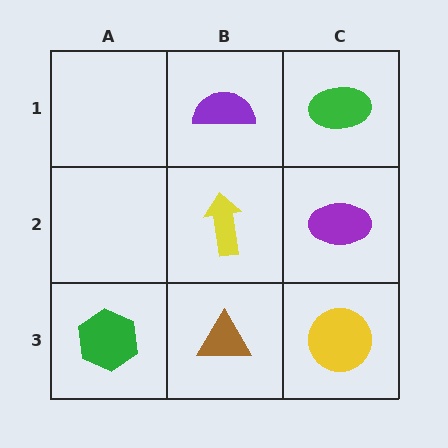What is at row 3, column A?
A green hexagon.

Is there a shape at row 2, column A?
No, that cell is empty.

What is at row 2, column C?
A purple ellipse.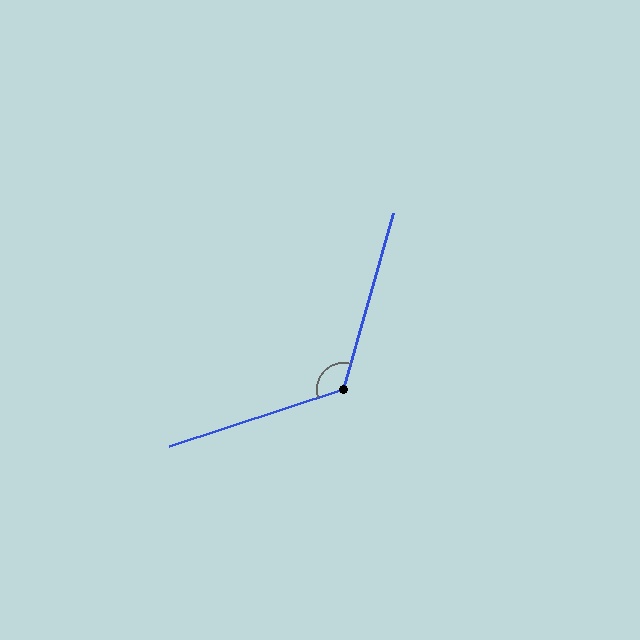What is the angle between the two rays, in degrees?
Approximately 124 degrees.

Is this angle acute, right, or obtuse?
It is obtuse.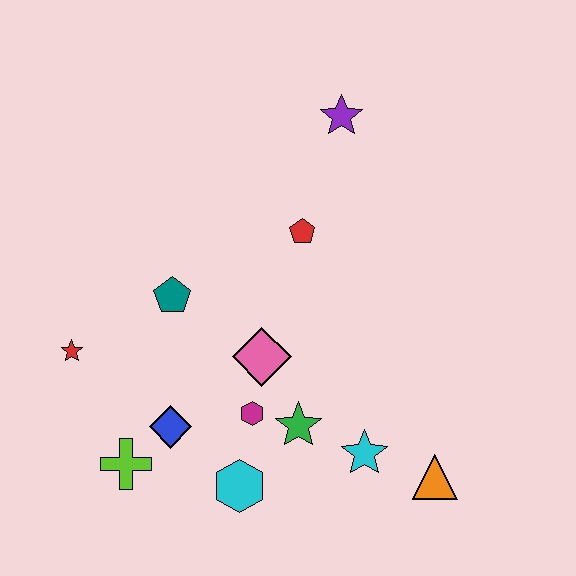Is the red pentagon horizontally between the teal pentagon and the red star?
No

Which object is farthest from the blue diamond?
The purple star is farthest from the blue diamond.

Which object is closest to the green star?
The magenta hexagon is closest to the green star.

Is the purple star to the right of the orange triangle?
No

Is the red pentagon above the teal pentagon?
Yes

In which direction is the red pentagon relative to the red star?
The red pentagon is to the right of the red star.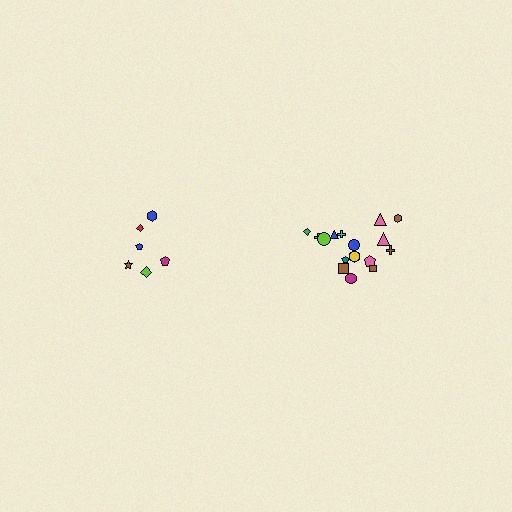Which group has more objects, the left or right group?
The right group.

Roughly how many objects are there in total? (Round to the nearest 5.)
Roughly 25 objects in total.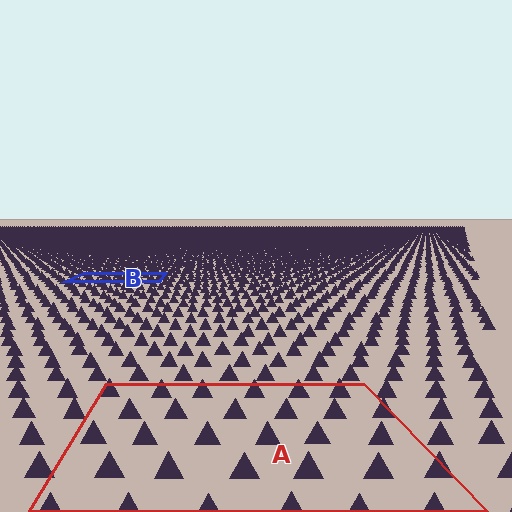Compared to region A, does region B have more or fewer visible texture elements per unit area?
Region B has more texture elements per unit area — they are packed more densely because it is farther away.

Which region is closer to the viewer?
Region A is closer. The texture elements there are larger and more spread out.